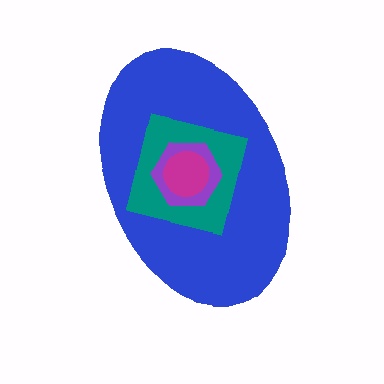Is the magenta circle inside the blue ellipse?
Yes.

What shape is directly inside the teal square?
The purple hexagon.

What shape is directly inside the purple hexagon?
The magenta circle.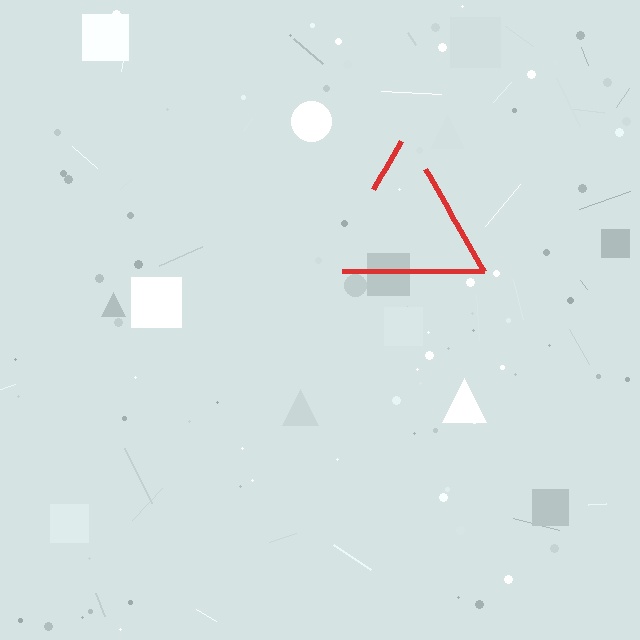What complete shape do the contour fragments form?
The contour fragments form a triangle.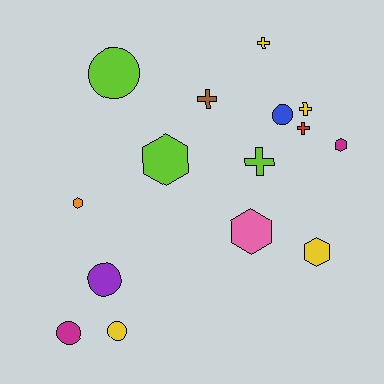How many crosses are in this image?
There are 5 crosses.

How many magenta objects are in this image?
There are 2 magenta objects.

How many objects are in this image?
There are 15 objects.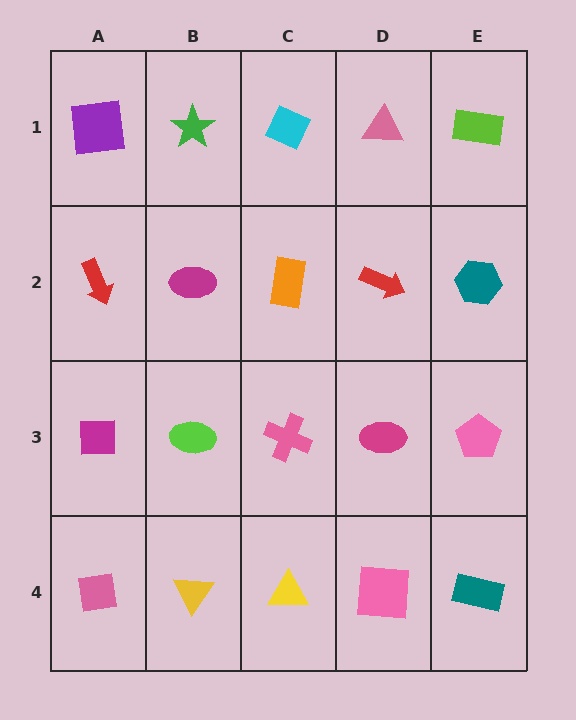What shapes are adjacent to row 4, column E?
A pink pentagon (row 3, column E), a pink square (row 4, column D).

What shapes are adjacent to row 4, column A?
A magenta square (row 3, column A), a yellow triangle (row 4, column B).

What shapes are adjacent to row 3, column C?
An orange rectangle (row 2, column C), a yellow triangle (row 4, column C), a lime ellipse (row 3, column B), a magenta ellipse (row 3, column D).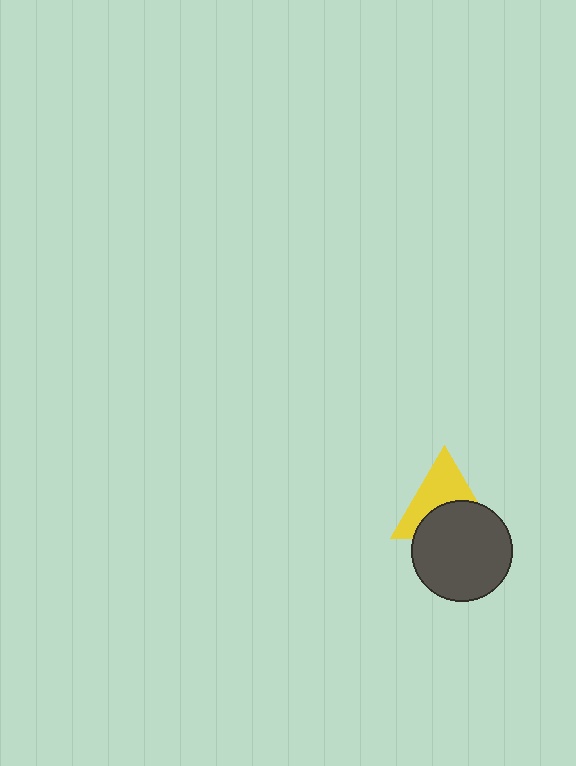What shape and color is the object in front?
The object in front is a dark gray circle.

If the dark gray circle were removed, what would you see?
You would see the complete yellow triangle.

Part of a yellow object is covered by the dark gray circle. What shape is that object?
It is a triangle.